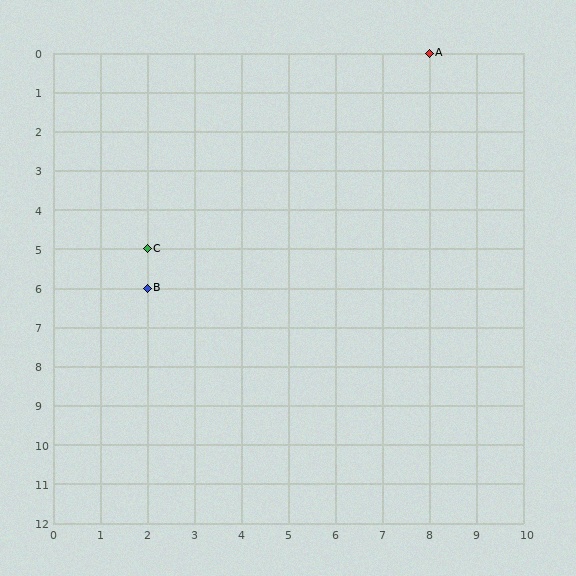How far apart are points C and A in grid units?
Points C and A are 6 columns and 5 rows apart (about 7.8 grid units diagonally).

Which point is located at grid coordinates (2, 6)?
Point B is at (2, 6).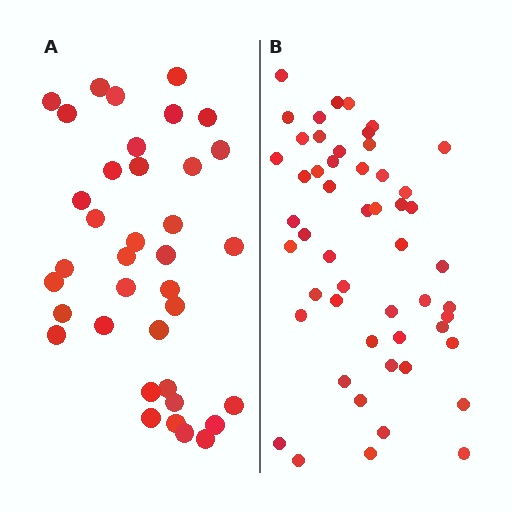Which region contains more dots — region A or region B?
Region B (the right region) has more dots.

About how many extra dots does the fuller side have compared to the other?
Region B has approximately 15 more dots than region A.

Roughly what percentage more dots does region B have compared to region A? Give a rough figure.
About 40% more.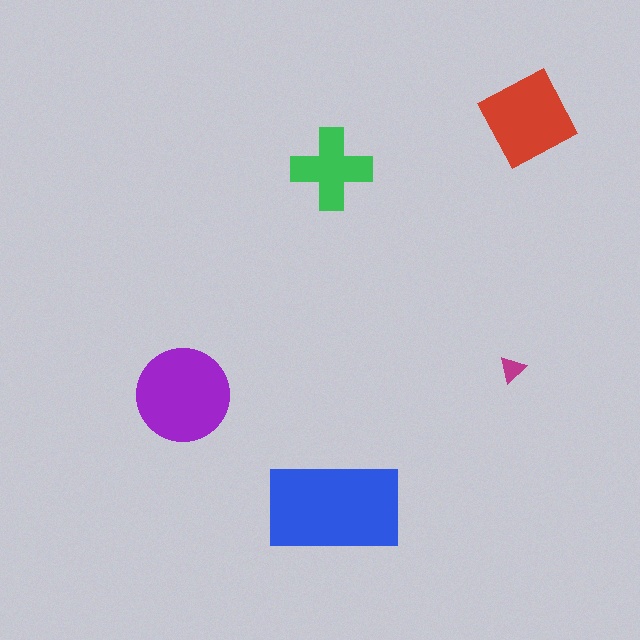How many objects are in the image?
There are 5 objects in the image.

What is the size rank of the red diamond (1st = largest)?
3rd.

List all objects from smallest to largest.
The magenta triangle, the green cross, the red diamond, the purple circle, the blue rectangle.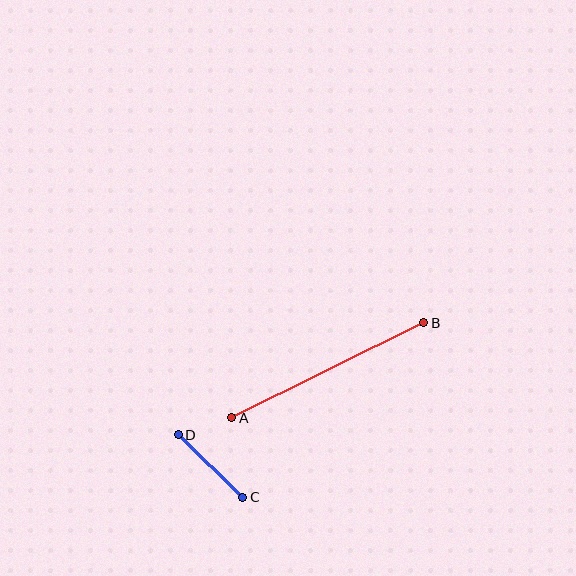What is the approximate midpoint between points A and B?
The midpoint is at approximately (328, 370) pixels.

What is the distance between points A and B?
The distance is approximately 214 pixels.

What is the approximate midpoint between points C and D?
The midpoint is at approximately (211, 466) pixels.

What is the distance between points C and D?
The distance is approximately 90 pixels.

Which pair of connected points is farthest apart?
Points A and B are farthest apart.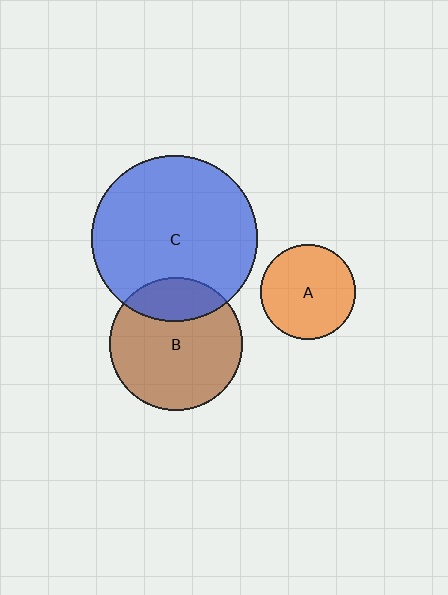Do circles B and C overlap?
Yes.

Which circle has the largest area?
Circle C (blue).